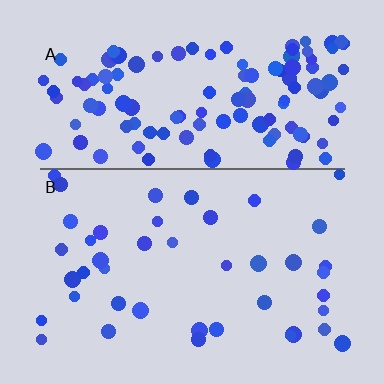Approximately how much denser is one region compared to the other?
Approximately 3.0× — region A over region B.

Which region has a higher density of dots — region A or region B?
A (the top).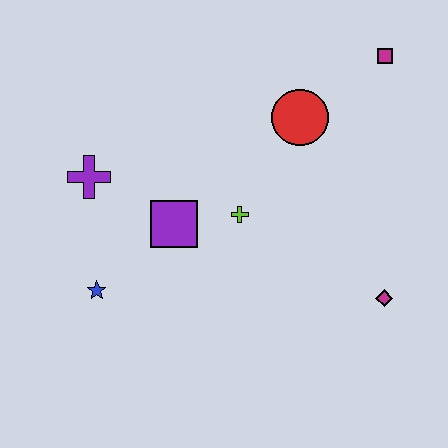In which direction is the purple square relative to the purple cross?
The purple square is to the right of the purple cross.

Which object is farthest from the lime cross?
The magenta square is farthest from the lime cross.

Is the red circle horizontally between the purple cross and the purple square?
No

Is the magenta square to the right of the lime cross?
Yes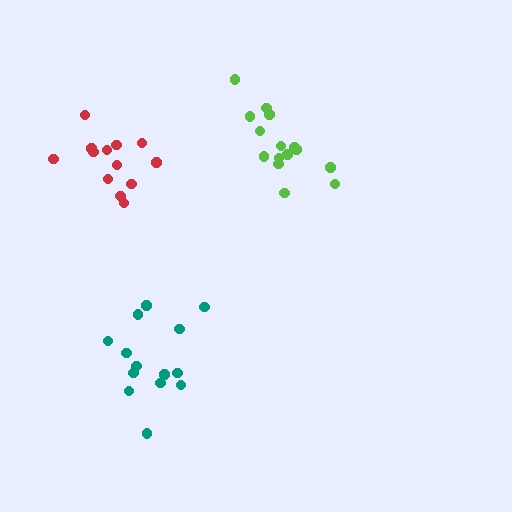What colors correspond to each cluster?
The clusters are colored: red, lime, teal.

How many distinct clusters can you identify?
There are 3 distinct clusters.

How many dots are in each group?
Group 1: 13 dots, Group 2: 15 dots, Group 3: 14 dots (42 total).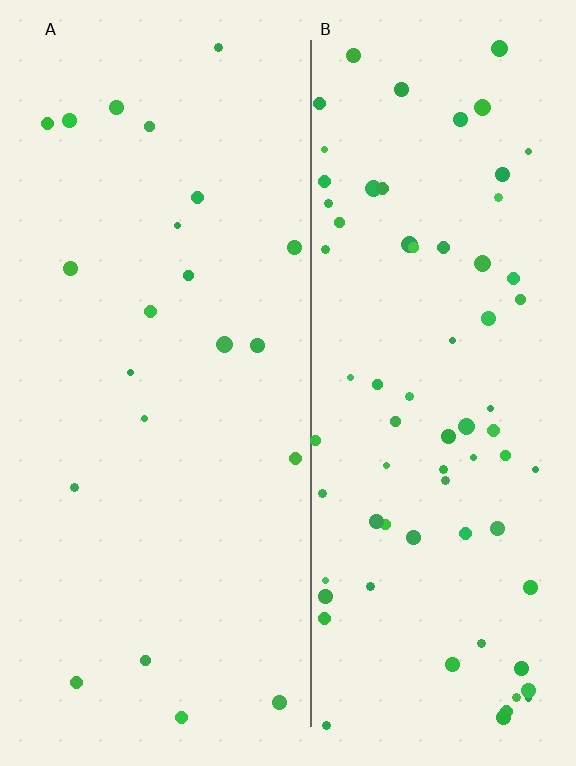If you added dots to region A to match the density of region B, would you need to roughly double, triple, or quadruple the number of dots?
Approximately triple.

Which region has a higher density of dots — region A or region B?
B (the right).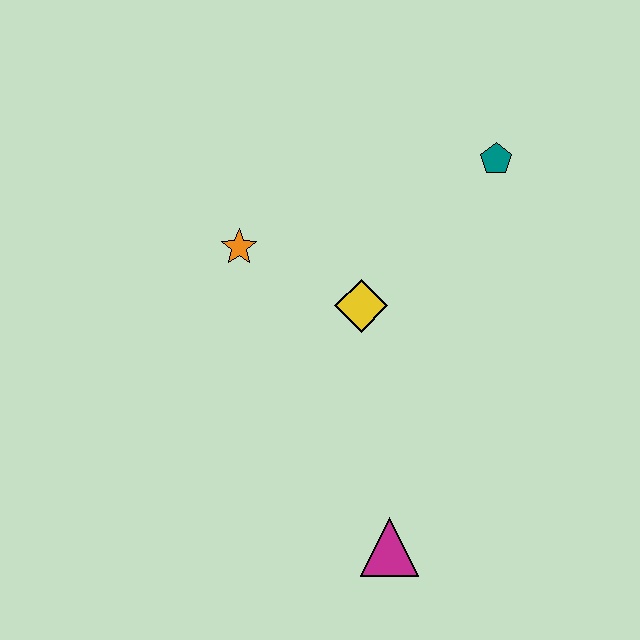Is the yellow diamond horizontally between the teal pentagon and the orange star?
Yes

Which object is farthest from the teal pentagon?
The magenta triangle is farthest from the teal pentagon.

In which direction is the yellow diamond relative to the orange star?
The yellow diamond is to the right of the orange star.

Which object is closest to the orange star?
The yellow diamond is closest to the orange star.